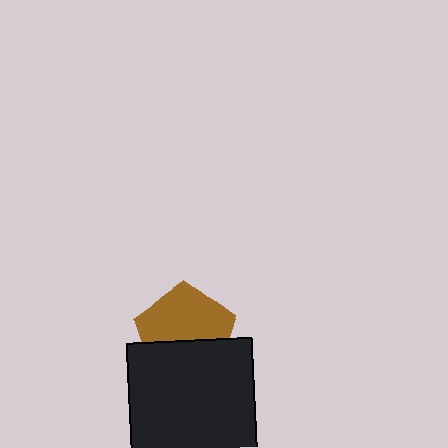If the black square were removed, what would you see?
You would see the complete brown pentagon.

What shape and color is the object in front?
The object in front is a black square.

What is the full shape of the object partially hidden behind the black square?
The partially hidden object is a brown pentagon.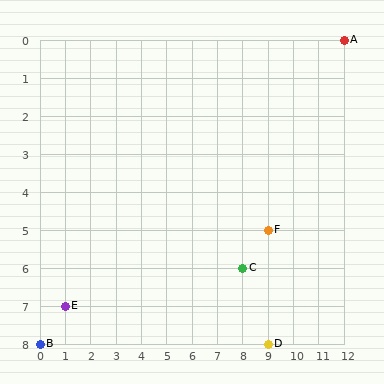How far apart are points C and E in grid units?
Points C and E are 7 columns and 1 row apart (about 7.1 grid units diagonally).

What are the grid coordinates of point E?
Point E is at grid coordinates (1, 7).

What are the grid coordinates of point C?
Point C is at grid coordinates (8, 6).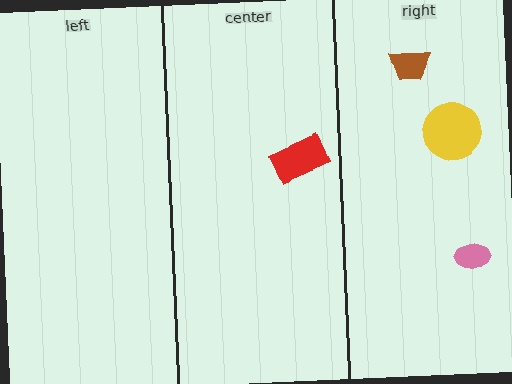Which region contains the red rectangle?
The center region.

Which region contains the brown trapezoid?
The right region.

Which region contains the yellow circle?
The right region.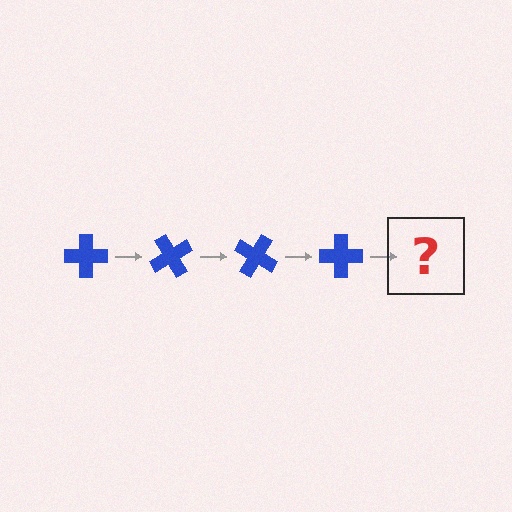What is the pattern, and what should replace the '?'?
The pattern is that the cross rotates 60 degrees each step. The '?' should be a blue cross rotated 240 degrees.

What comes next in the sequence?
The next element should be a blue cross rotated 240 degrees.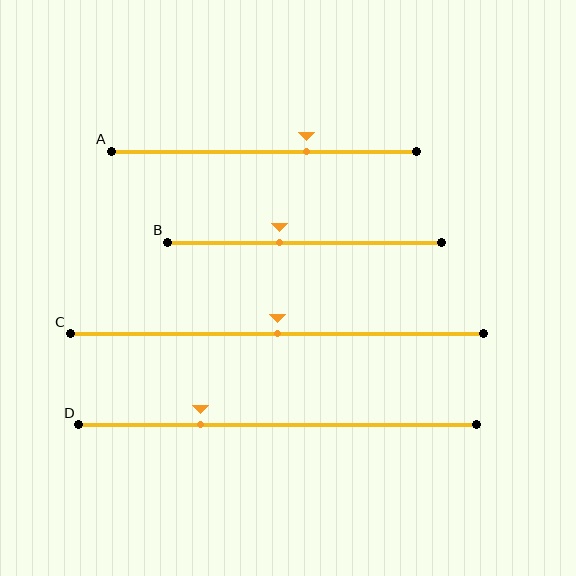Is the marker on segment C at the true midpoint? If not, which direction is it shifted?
Yes, the marker on segment C is at the true midpoint.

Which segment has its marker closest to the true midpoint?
Segment C has its marker closest to the true midpoint.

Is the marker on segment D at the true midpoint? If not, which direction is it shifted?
No, the marker on segment D is shifted to the left by about 19% of the segment length.